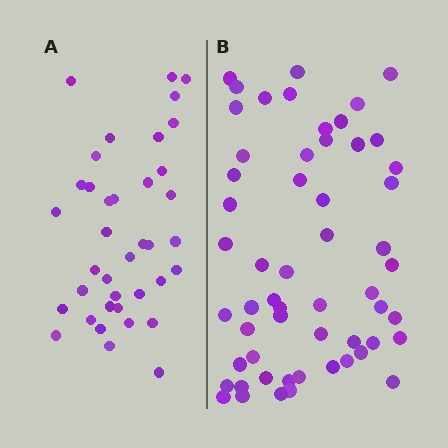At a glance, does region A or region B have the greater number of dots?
Region B (the right region) has more dots.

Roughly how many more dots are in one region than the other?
Region B has approximately 20 more dots than region A.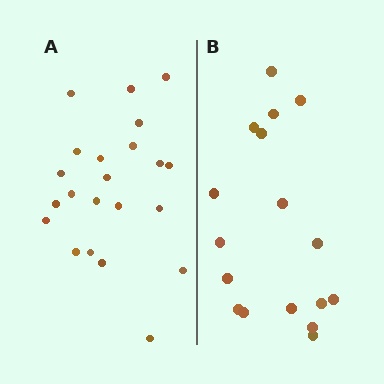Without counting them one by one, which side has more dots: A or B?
Region A (the left region) has more dots.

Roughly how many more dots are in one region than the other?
Region A has about 5 more dots than region B.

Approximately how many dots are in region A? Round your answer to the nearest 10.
About 20 dots. (The exact count is 22, which rounds to 20.)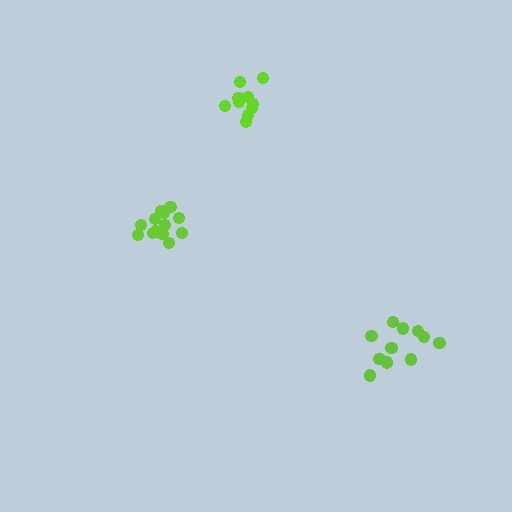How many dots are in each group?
Group 1: 14 dots, Group 2: 11 dots, Group 3: 10 dots (35 total).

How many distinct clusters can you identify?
There are 3 distinct clusters.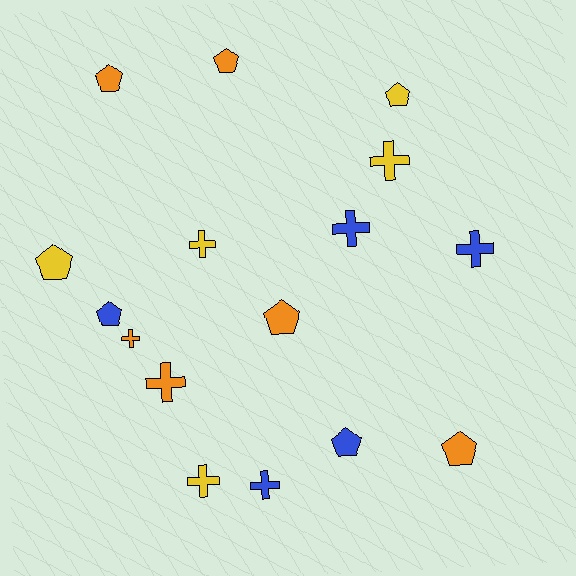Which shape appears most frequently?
Pentagon, with 8 objects.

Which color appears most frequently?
Orange, with 6 objects.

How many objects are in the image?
There are 16 objects.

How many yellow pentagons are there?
There are 2 yellow pentagons.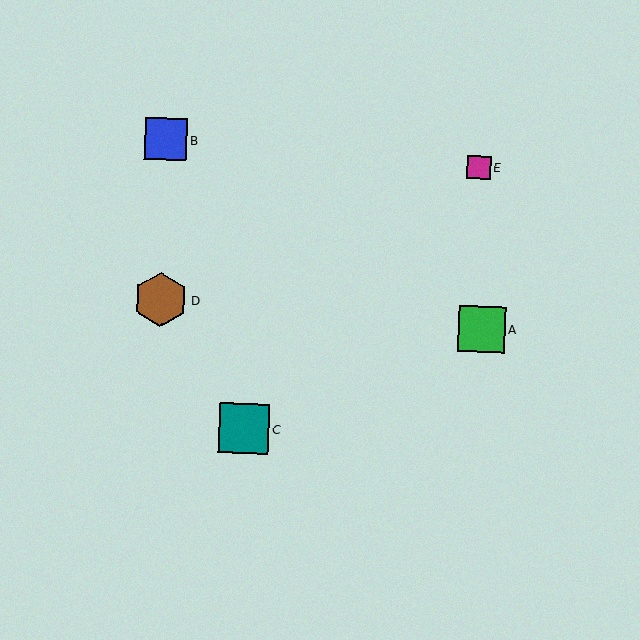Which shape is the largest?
The brown hexagon (labeled D) is the largest.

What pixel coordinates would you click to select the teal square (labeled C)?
Click at (244, 429) to select the teal square C.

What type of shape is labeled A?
Shape A is a green square.